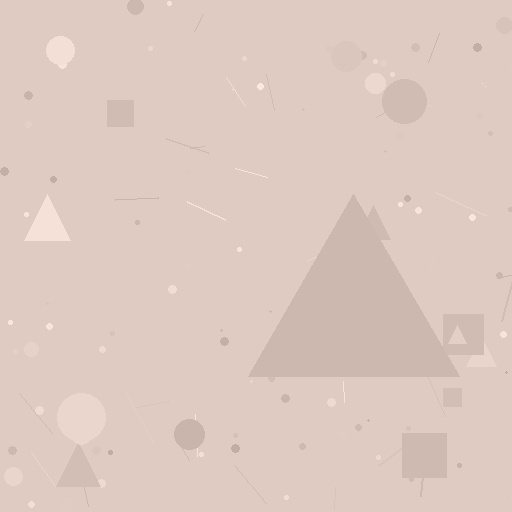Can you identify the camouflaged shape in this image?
The camouflaged shape is a triangle.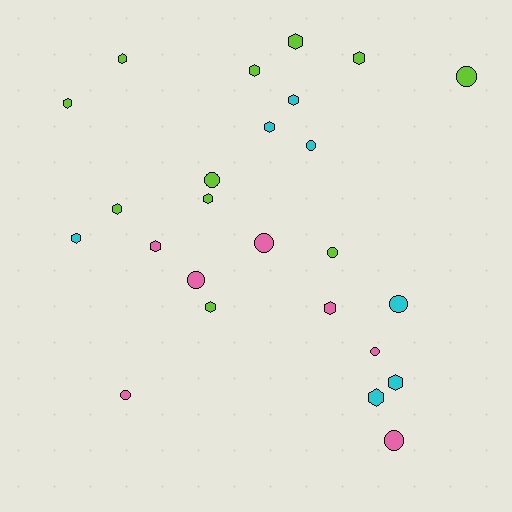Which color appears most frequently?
Lime, with 11 objects.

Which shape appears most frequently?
Hexagon, with 15 objects.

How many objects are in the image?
There are 25 objects.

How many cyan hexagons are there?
There are 5 cyan hexagons.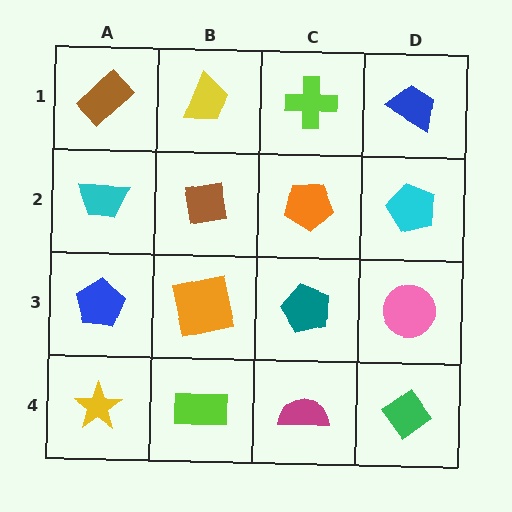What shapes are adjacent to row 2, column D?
A blue trapezoid (row 1, column D), a pink circle (row 3, column D), an orange pentagon (row 2, column C).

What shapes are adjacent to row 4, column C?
A teal pentagon (row 3, column C), a lime rectangle (row 4, column B), a green diamond (row 4, column D).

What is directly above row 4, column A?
A blue pentagon.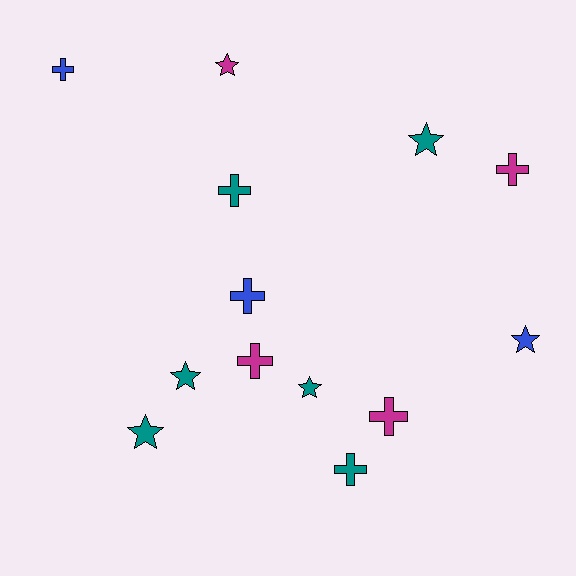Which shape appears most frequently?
Cross, with 7 objects.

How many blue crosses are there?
There are 2 blue crosses.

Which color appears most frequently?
Teal, with 6 objects.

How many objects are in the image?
There are 13 objects.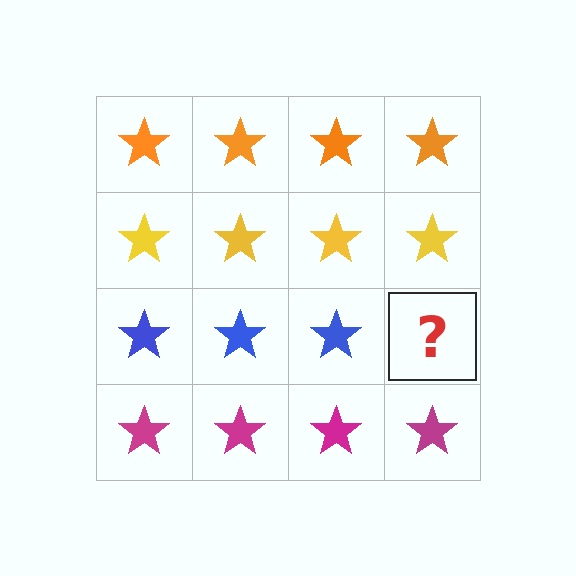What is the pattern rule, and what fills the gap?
The rule is that each row has a consistent color. The gap should be filled with a blue star.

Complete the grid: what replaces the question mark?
The question mark should be replaced with a blue star.